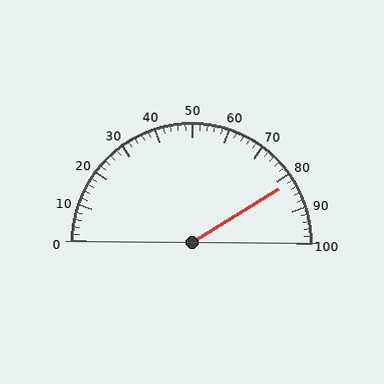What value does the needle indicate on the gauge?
The needle indicates approximately 82.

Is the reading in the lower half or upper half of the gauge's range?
The reading is in the upper half of the range (0 to 100).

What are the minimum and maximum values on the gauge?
The gauge ranges from 0 to 100.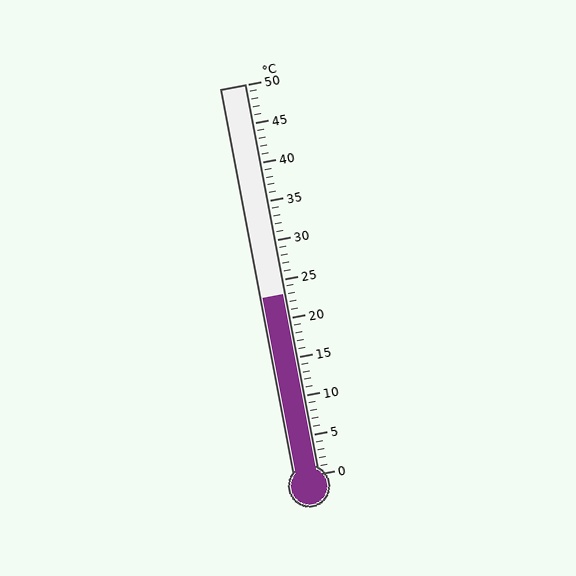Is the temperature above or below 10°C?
The temperature is above 10°C.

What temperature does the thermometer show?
The thermometer shows approximately 23°C.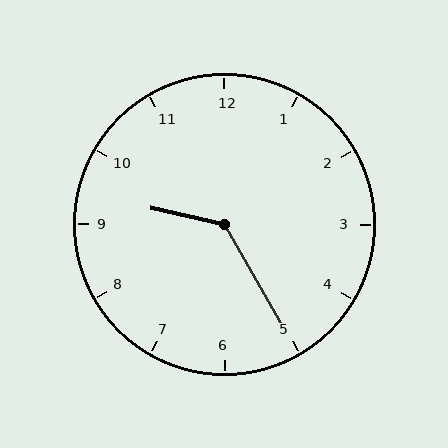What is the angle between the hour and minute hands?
Approximately 132 degrees.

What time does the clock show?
9:25.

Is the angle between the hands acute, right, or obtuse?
It is obtuse.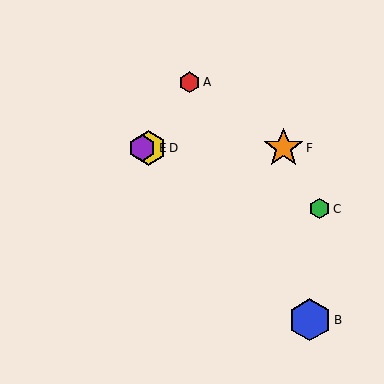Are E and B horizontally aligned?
No, E is at y≈148 and B is at y≈320.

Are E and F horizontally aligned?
Yes, both are at y≈148.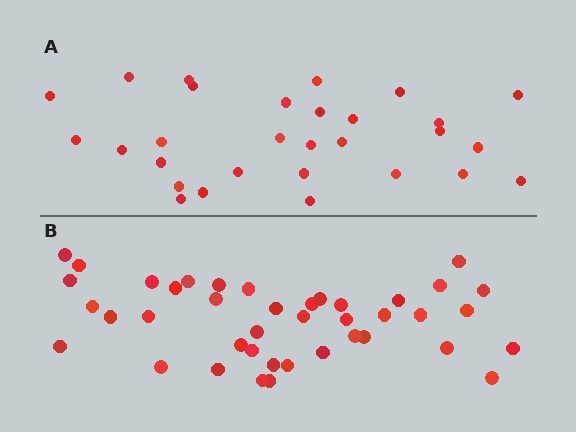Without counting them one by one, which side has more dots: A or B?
Region B (the bottom region) has more dots.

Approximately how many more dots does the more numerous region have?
Region B has roughly 12 or so more dots than region A.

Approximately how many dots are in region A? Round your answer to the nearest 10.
About 30 dots. (The exact count is 29, which rounds to 30.)